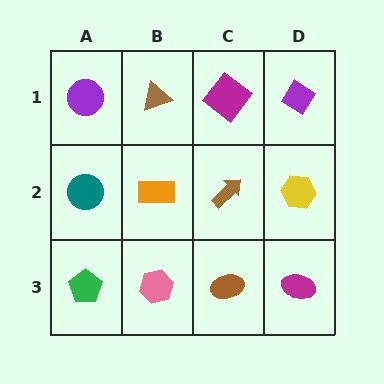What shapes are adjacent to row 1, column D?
A yellow hexagon (row 2, column D), a magenta diamond (row 1, column C).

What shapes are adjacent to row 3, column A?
A teal circle (row 2, column A), a pink hexagon (row 3, column B).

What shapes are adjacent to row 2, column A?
A purple circle (row 1, column A), a green pentagon (row 3, column A), an orange rectangle (row 2, column B).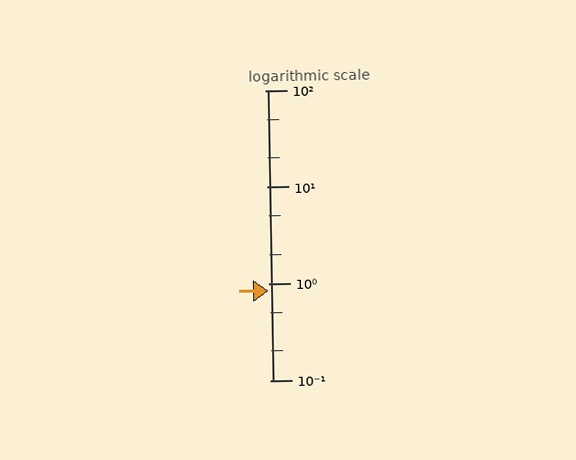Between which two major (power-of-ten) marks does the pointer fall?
The pointer is between 0.1 and 1.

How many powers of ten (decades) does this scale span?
The scale spans 3 decades, from 0.1 to 100.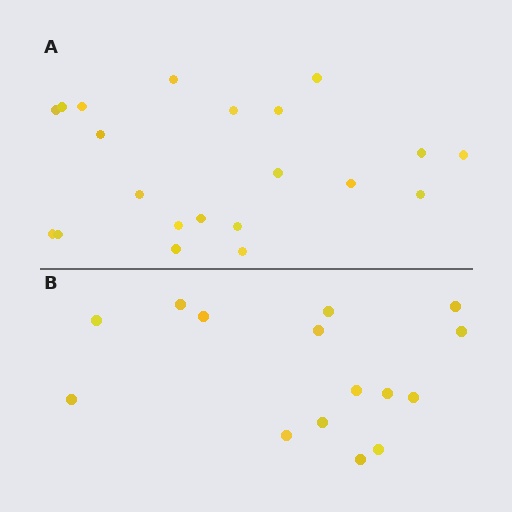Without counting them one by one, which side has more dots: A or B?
Region A (the top region) has more dots.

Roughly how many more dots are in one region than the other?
Region A has about 6 more dots than region B.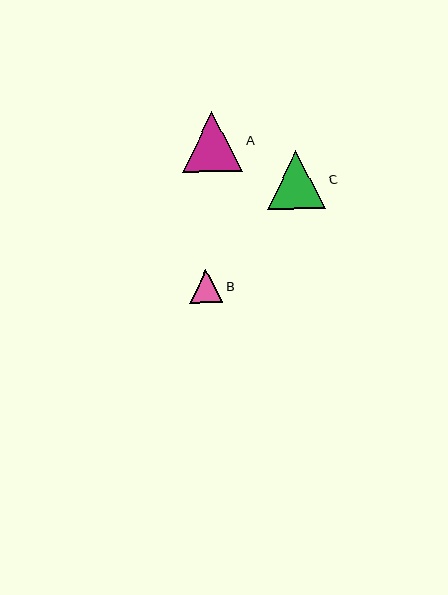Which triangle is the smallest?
Triangle B is the smallest with a size of approximately 33 pixels.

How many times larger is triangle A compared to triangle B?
Triangle A is approximately 1.8 times the size of triangle B.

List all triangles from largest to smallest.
From largest to smallest: A, C, B.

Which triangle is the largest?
Triangle A is the largest with a size of approximately 60 pixels.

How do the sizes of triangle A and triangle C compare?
Triangle A and triangle C are approximately the same size.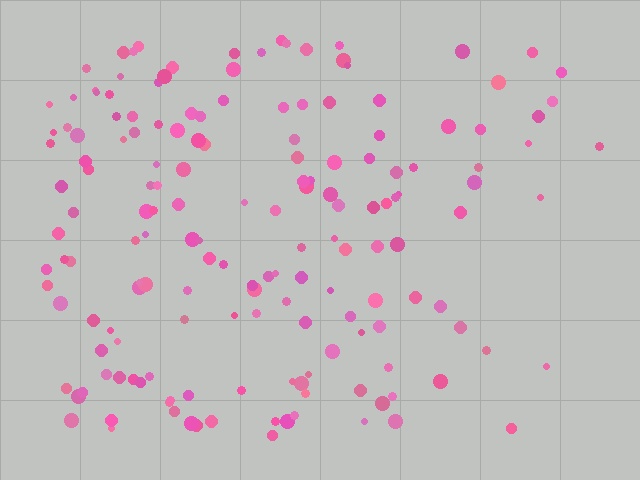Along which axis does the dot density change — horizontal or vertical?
Horizontal.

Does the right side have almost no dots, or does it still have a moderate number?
Still a moderate number, just noticeably fewer than the left.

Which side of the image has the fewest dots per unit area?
The right.